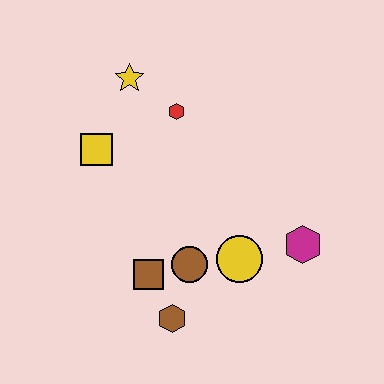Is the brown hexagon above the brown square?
No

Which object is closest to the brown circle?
The brown square is closest to the brown circle.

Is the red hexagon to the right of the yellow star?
Yes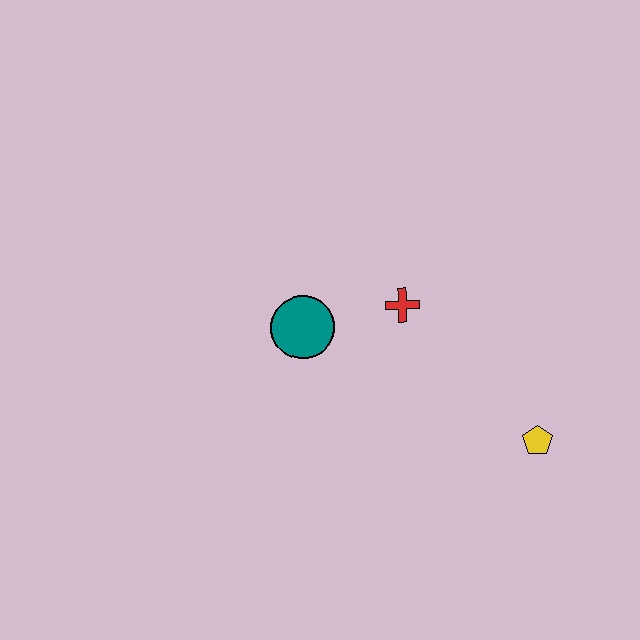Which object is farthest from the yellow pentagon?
The teal circle is farthest from the yellow pentagon.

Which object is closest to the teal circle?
The red cross is closest to the teal circle.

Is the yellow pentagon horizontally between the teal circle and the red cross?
No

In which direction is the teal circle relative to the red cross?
The teal circle is to the left of the red cross.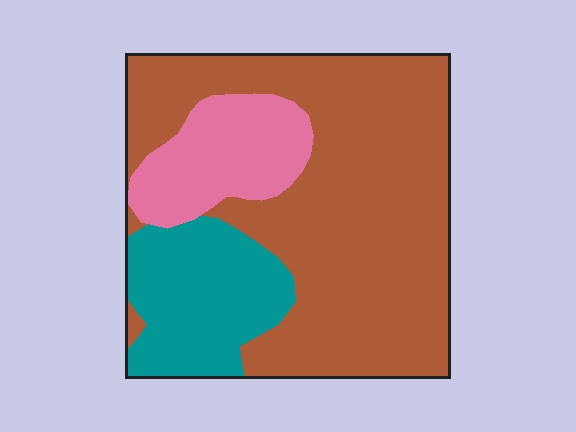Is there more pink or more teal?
Teal.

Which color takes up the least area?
Pink, at roughly 15%.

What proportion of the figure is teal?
Teal covers 20% of the figure.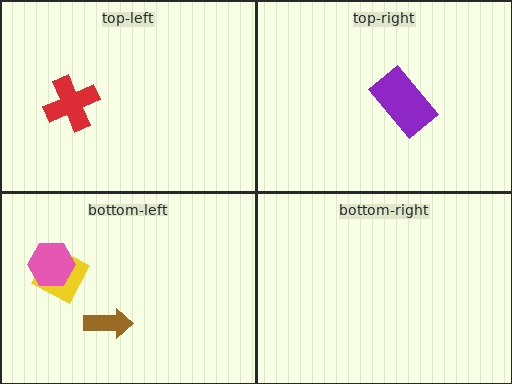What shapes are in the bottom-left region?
The brown arrow, the yellow square, the pink hexagon.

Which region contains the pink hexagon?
The bottom-left region.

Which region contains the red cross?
The top-left region.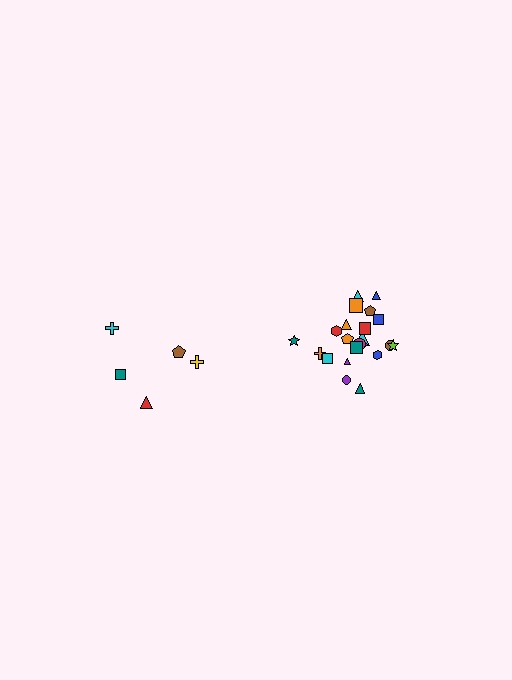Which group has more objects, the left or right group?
The right group.